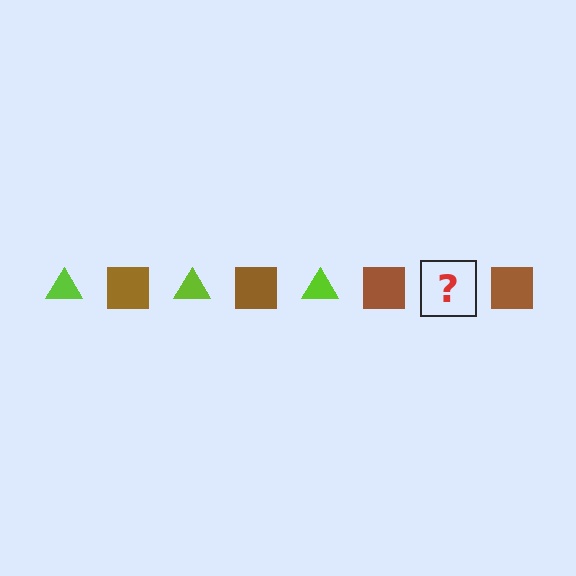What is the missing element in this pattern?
The missing element is a lime triangle.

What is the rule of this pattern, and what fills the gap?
The rule is that the pattern alternates between lime triangle and brown square. The gap should be filled with a lime triangle.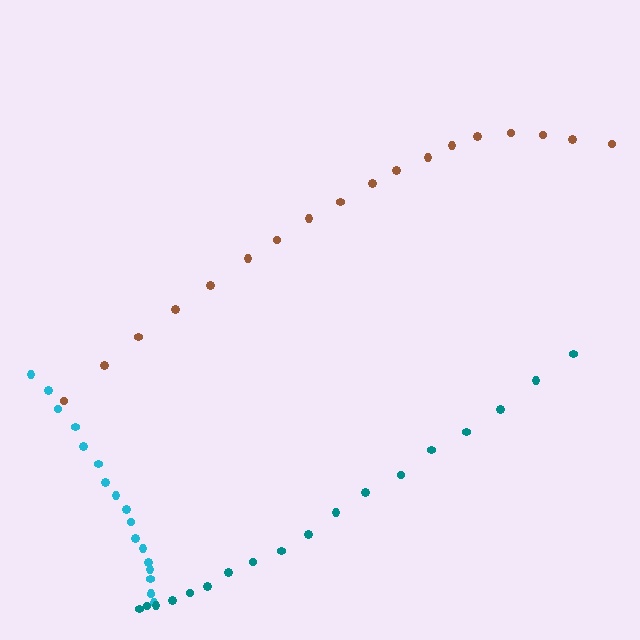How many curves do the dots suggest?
There are 3 distinct paths.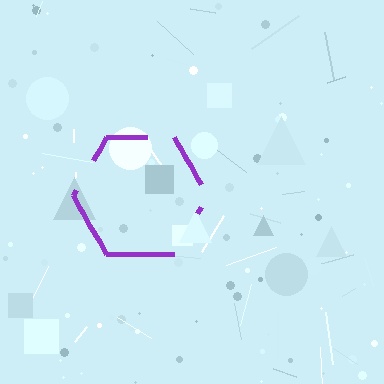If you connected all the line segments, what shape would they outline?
They would outline a hexagon.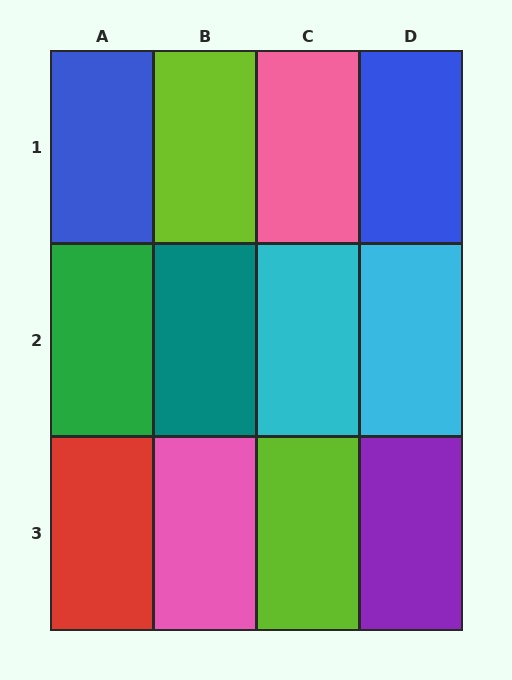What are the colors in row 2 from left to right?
Green, teal, cyan, cyan.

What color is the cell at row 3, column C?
Lime.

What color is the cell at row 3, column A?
Red.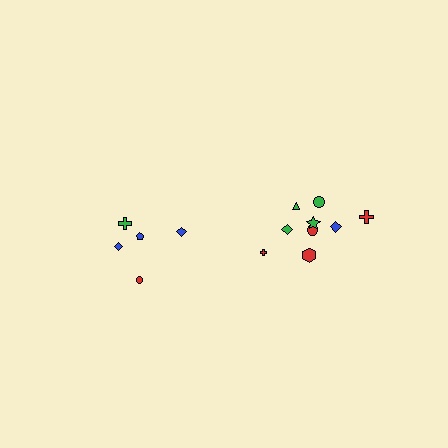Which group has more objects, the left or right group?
The right group.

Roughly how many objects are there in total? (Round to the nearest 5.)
Roughly 15 objects in total.